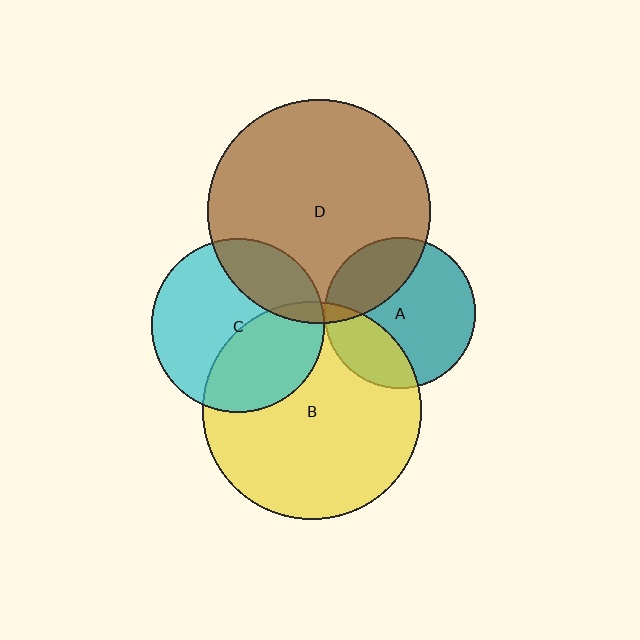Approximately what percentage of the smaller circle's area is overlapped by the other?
Approximately 30%.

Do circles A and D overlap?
Yes.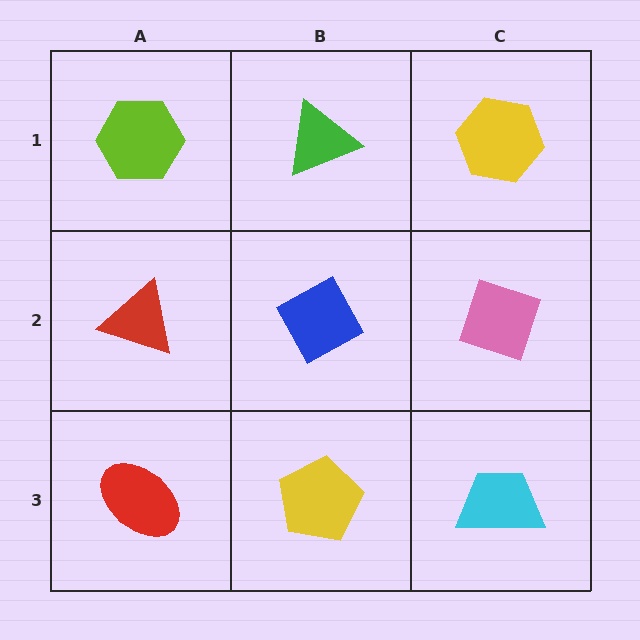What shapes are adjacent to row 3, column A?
A red triangle (row 2, column A), a yellow pentagon (row 3, column B).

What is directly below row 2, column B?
A yellow pentagon.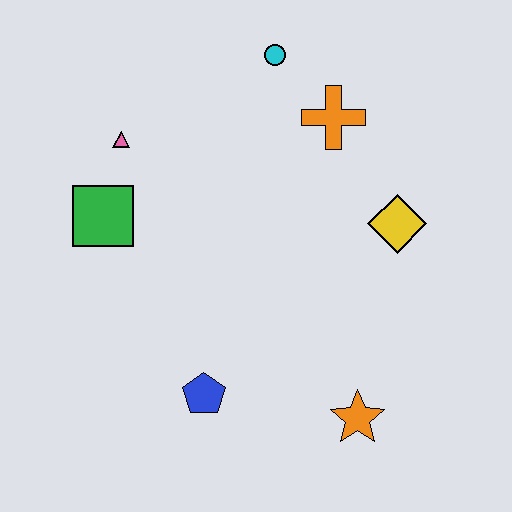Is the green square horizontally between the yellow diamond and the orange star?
No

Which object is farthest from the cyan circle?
The orange star is farthest from the cyan circle.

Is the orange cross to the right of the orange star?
No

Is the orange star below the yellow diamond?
Yes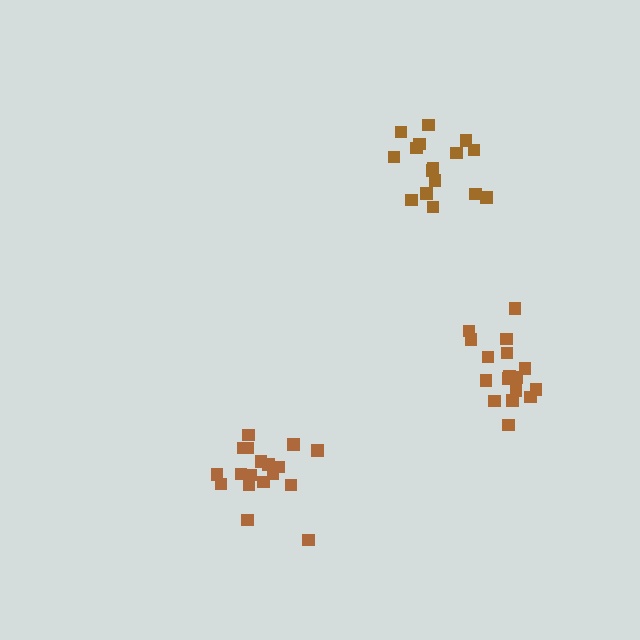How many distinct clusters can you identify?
There are 3 distinct clusters.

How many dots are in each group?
Group 1: 18 dots, Group 2: 17 dots, Group 3: 16 dots (51 total).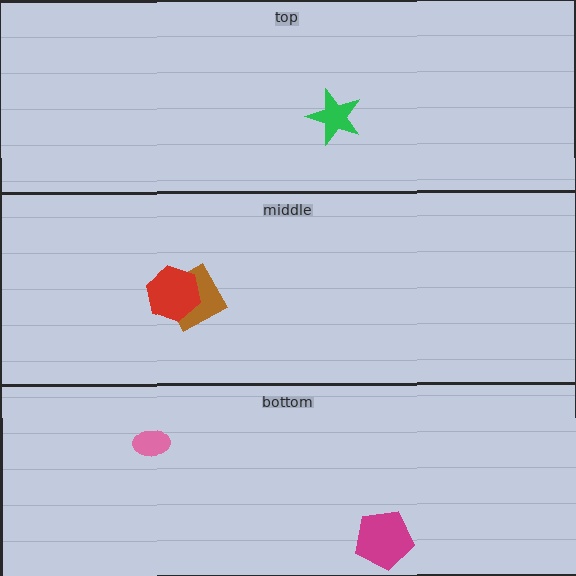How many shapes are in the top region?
1.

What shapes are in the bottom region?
The magenta pentagon, the pink ellipse.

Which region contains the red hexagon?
The middle region.